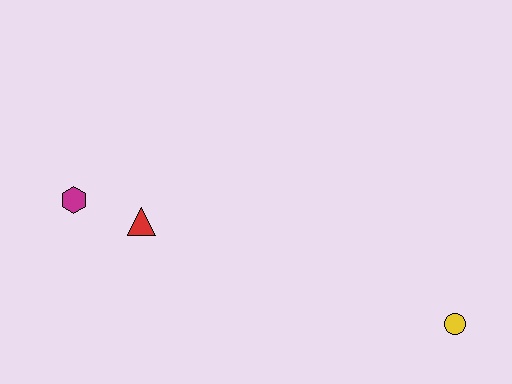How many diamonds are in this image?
There are no diamonds.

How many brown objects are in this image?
There are no brown objects.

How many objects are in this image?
There are 3 objects.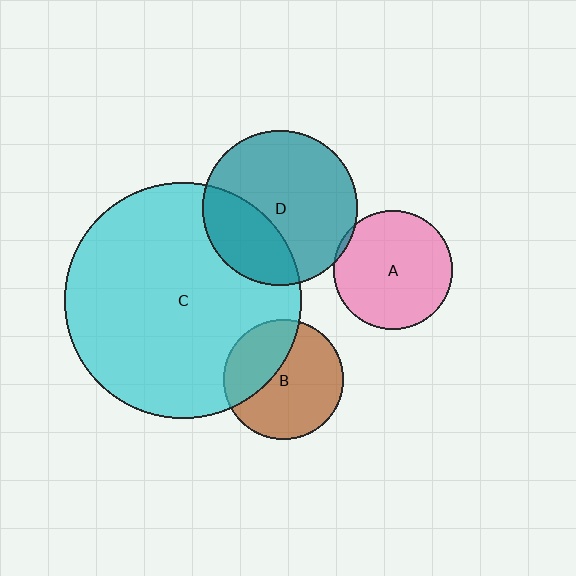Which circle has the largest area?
Circle C (cyan).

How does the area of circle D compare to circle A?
Approximately 1.7 times.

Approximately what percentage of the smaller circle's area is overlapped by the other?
Approximately 30%.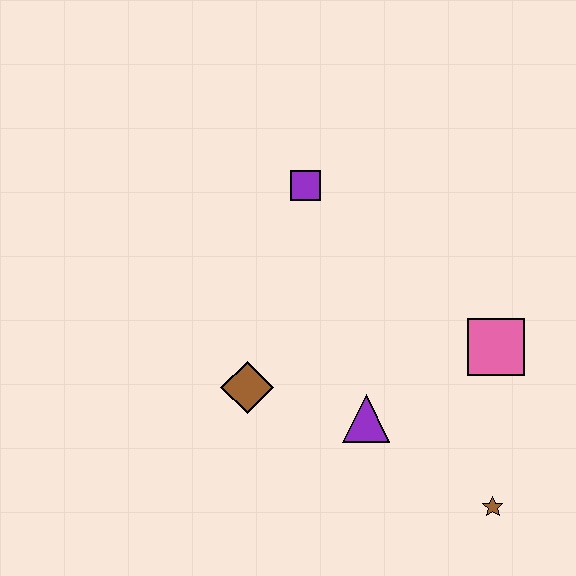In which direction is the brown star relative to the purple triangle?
The brown star is to the right of the purple triangle.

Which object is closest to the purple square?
The brown diamond is closest to the purple square.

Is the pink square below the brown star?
No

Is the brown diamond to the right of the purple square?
No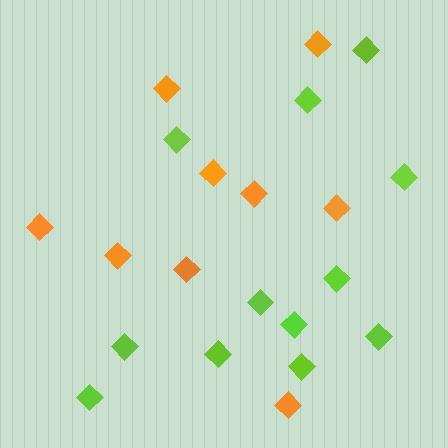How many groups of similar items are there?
There are 2 groups: one group of orange diamonds (9) and one group of lime diamonds (12).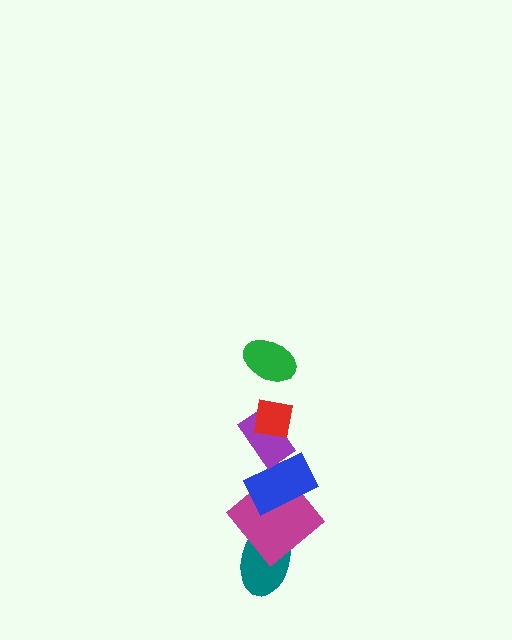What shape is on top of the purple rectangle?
The red square is on top of the purple rectangle.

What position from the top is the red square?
The red square is 2nd from the top.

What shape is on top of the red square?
The green ellipse is on top of the red square.